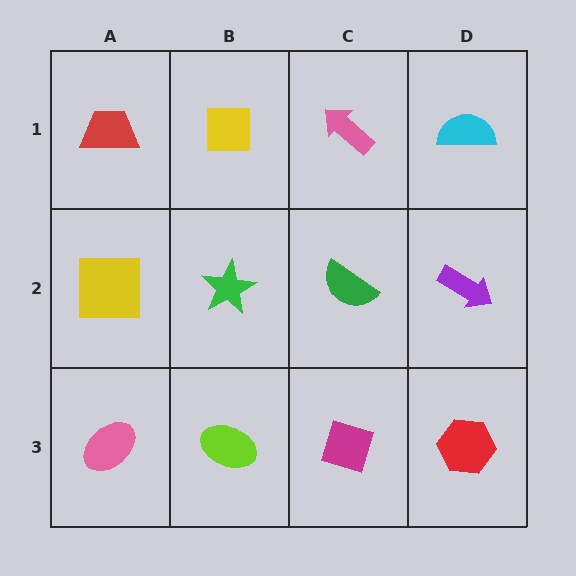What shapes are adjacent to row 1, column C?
A green semicircle (row 2, column C), a yellow square (row 1, column B), a cyan semicircle (row 1, column D).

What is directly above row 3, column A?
A yellow square.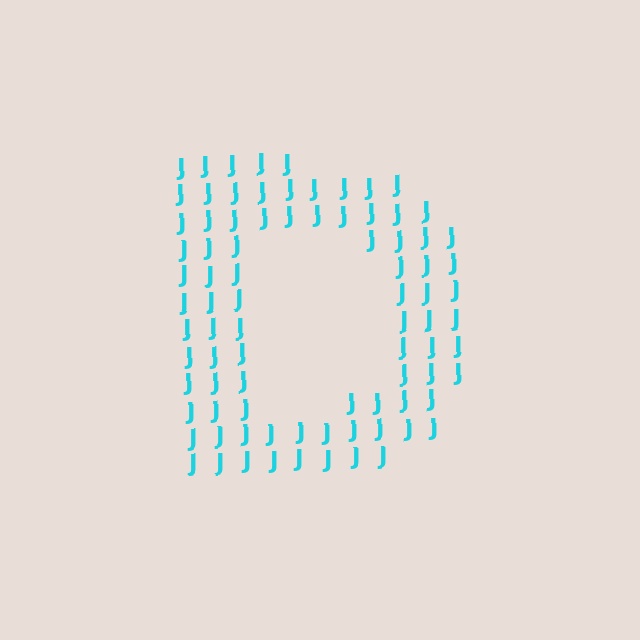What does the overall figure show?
The overall figure shows the letter D.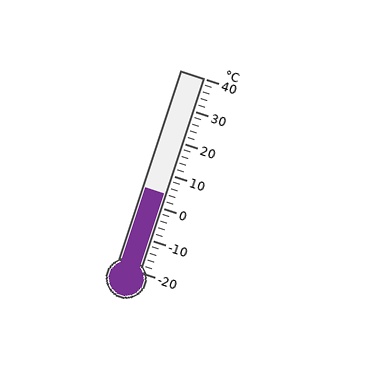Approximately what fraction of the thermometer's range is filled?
The thermometer is filled to approximately 40% of its range.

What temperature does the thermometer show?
The thermometer shows approximately 4°C.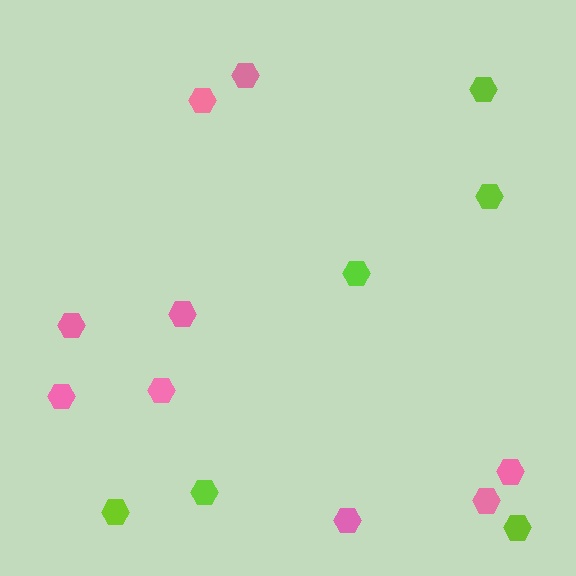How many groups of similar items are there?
There are 2 groups: one group of lime hexagons (6) and one group of pink hexagons (9).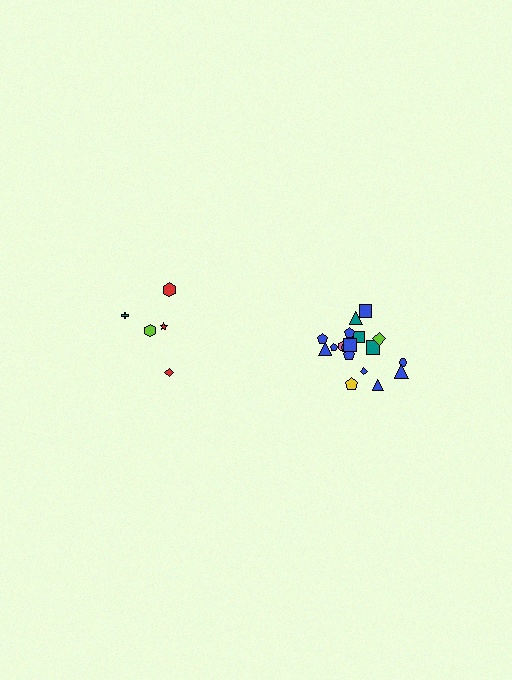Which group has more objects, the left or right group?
The right group.